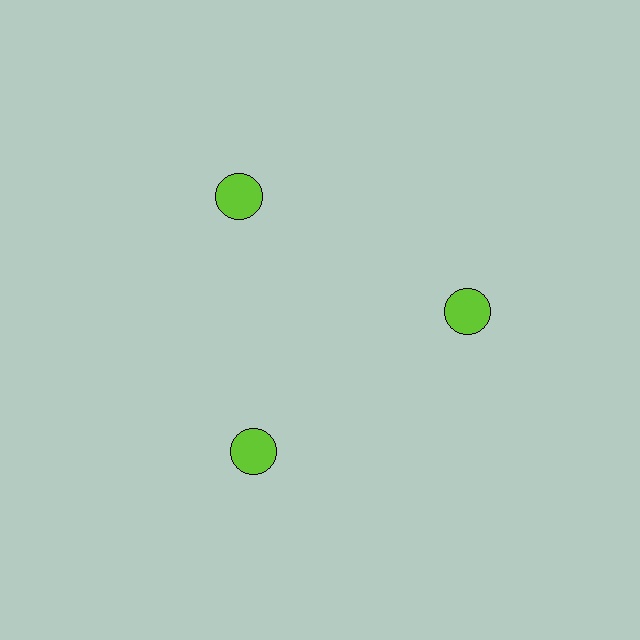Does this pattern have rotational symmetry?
Yes, this pattern has 3-fold rotational symmetry. It looks the same after rotating 120 degrees around the center.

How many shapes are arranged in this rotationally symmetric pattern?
There are 3 shapes, arranged in 3 groups of 1.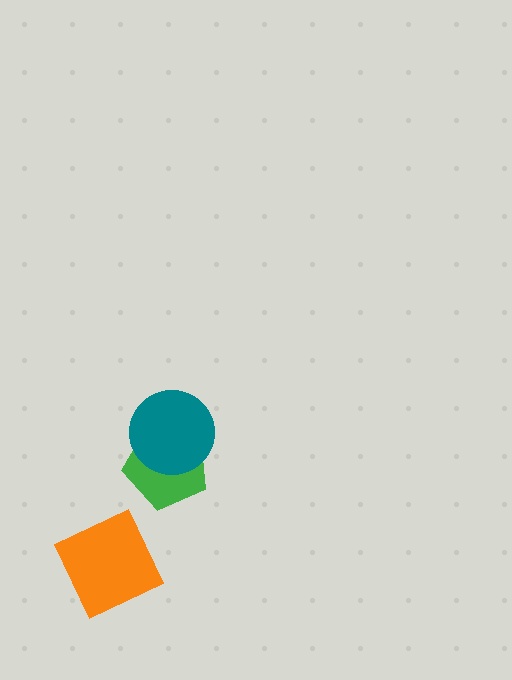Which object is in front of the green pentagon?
The teal circle is in front of the green pentagon.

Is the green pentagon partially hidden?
Yes, it is partially covered by another shape.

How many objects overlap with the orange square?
0 objects overlap with the orange square.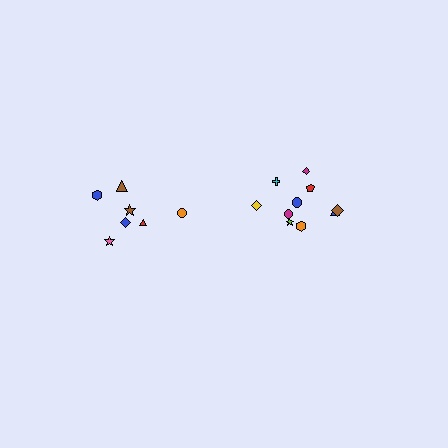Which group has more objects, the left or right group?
The right group.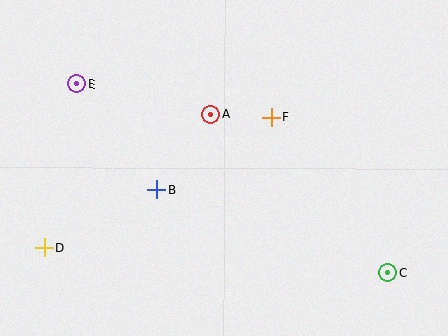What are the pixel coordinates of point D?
Point D is at (44, 248).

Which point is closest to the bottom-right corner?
Point C is closest to the bottom-right corner.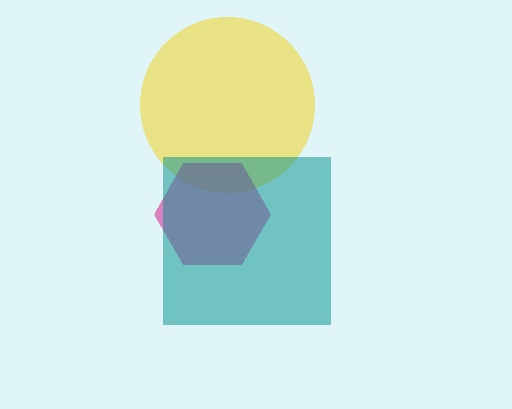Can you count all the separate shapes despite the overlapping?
Yes, there are 3 separate shapes.